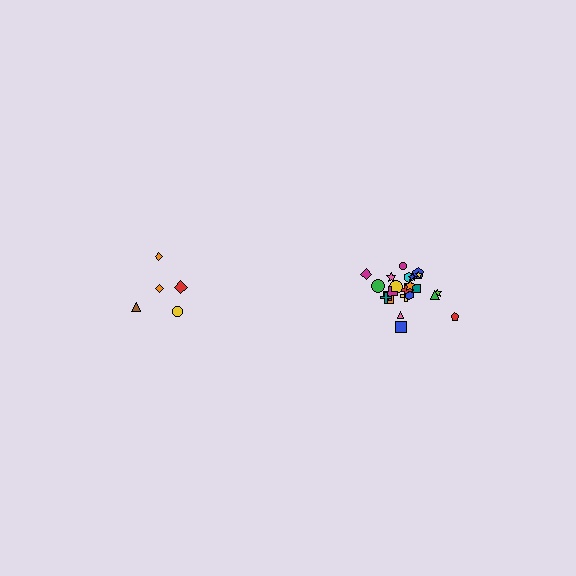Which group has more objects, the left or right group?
The right group.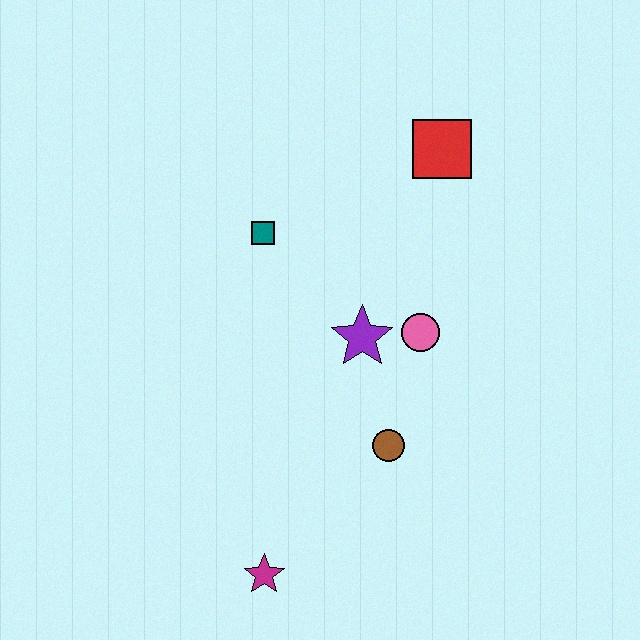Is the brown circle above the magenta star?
Yes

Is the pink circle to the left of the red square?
Yes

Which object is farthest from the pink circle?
The magenta star is farthest from the pink circle.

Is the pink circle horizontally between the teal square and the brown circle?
No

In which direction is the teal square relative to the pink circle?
The teal square is to the left of the pink circle.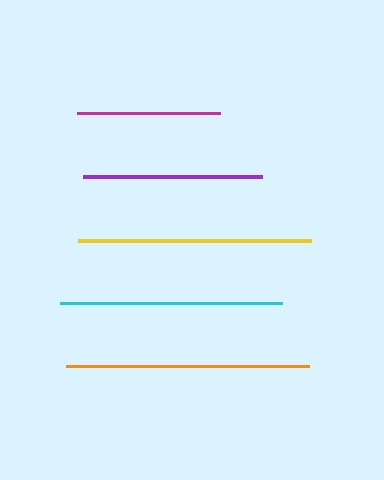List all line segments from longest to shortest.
From longest to shortest: orange, yellow, cyan, purple, magenta.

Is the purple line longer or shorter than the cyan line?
The cyan line is longer than the purple line.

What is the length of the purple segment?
The purple segment is approximately 179 pixels long.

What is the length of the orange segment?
The orange segment is approximately 243 pixels long.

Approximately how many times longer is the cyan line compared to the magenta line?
The cyan line is approximately 1.6 times the length of the magenta line.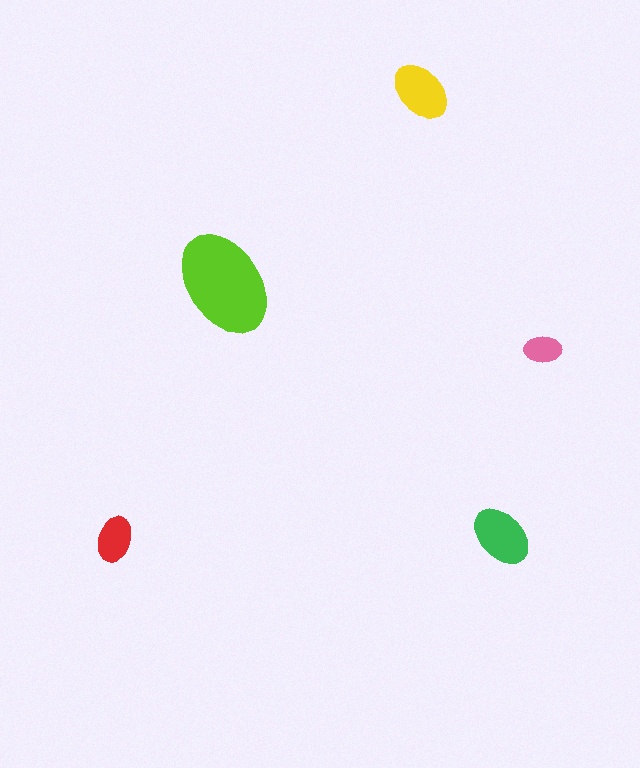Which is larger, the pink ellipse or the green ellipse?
The green one.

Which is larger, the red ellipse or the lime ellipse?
The lime one.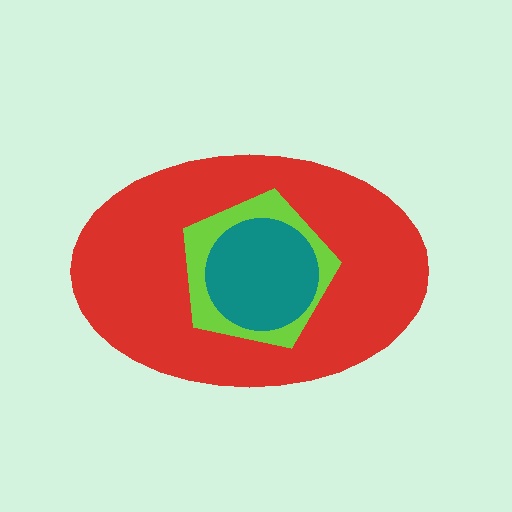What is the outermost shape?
The red ellipse.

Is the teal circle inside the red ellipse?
Yes.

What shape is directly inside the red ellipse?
The lime pentagon.